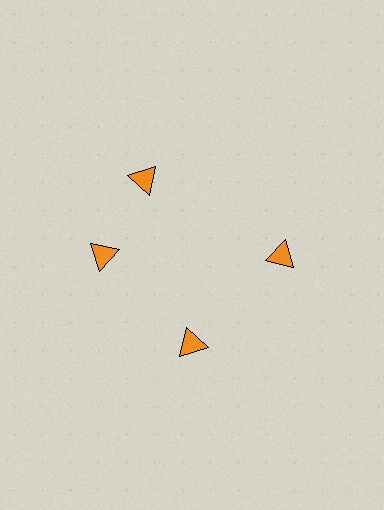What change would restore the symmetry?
The symmetry would be restored by rotating it back into even spacing with its neighbors so that all 4 triangles sit at equal angles and equal distance from the center.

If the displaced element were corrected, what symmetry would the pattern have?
It would have 4-fold rotational symmetry — the pattern would map onto itself every 90 degrees.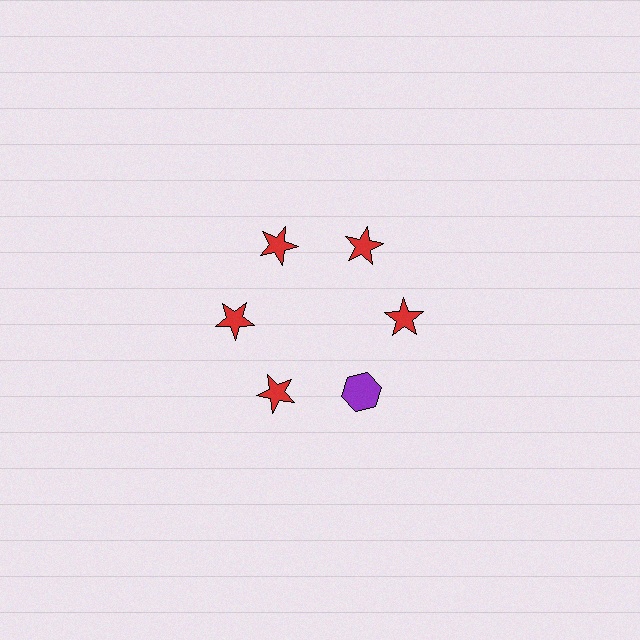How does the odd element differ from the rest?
It differs in both color (purple instead of red) and shape (hexagon instead of star).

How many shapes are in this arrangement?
There are 6 shapes arranged in a ring pattern.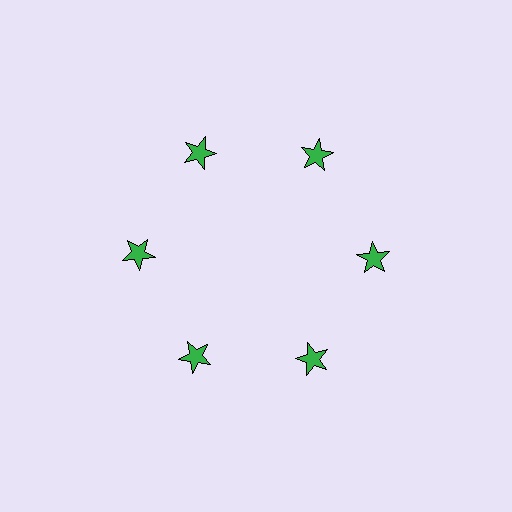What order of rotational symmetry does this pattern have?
This pattern has 6-fold rotational symmetry.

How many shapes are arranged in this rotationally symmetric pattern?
There are 6 shapes, arranged in 6 groups of 1.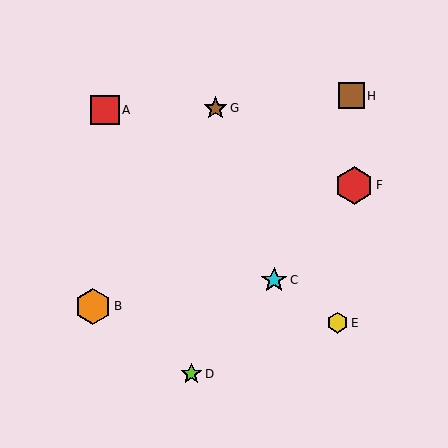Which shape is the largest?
The red hexagon (labeled F) is the largest.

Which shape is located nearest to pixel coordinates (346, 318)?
The yellow hexagon (labeled E) at (337, 323) is nearest to that location.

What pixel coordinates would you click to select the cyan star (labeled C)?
Click at (274, 280) to select the cyan star C.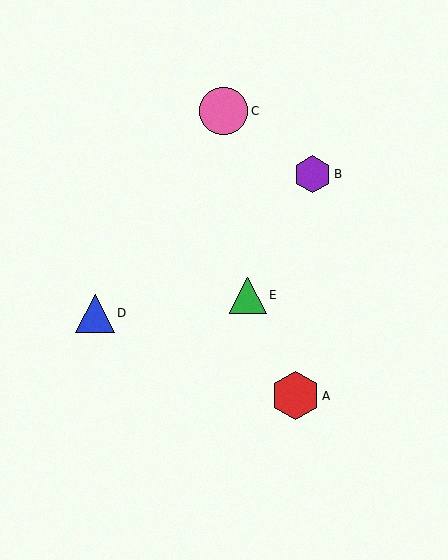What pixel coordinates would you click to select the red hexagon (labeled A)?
Click at (296, 396) to select the red hexagon A.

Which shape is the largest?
The red hexagon (labeled A) is the largest.